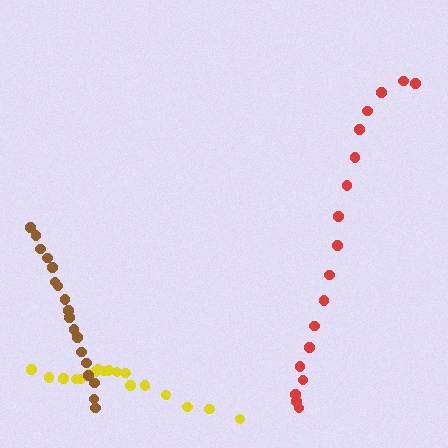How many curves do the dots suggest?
There are 3 distinct paths.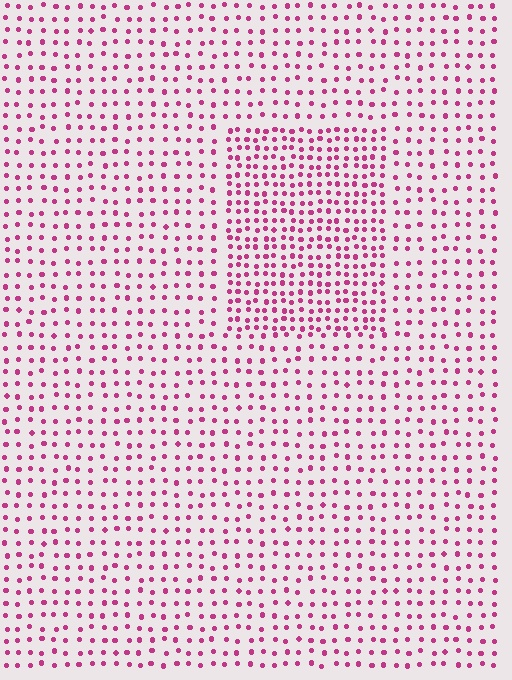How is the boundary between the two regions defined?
The boundary is defined by a change in element density (approximately 1.8x ratio). All elements are the same color, size, and shape.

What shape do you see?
I see a rectangle.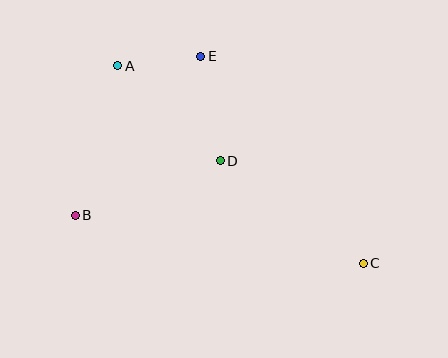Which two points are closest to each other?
Points A and E are closest to each other.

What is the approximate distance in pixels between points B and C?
The distance between B and C is approximately 292 pixels.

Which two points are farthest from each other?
Points A and C are farthest from each other.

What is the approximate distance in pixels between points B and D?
The distance between B and D is approximately 155 pixels.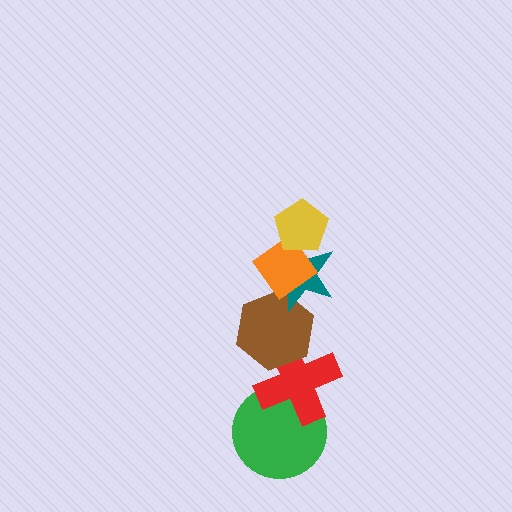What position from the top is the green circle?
The green circle is 6th from the top.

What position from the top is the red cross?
The red cross is 5th from the top.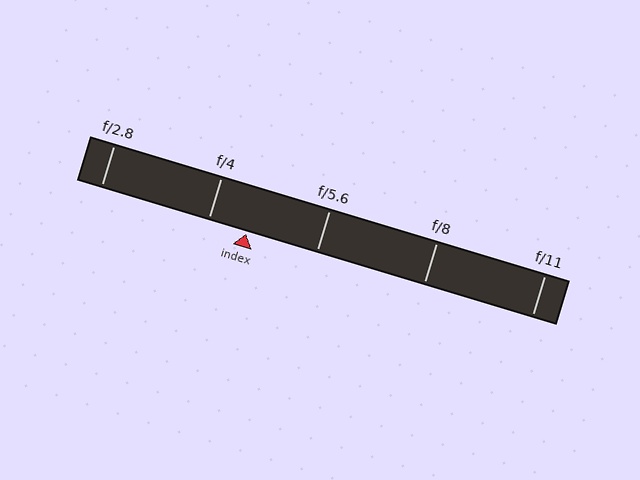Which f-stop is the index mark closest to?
The index mark is closest to f/4.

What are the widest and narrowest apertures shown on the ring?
The widest aperture shown is f/2.8 and the narrowest is f/11.